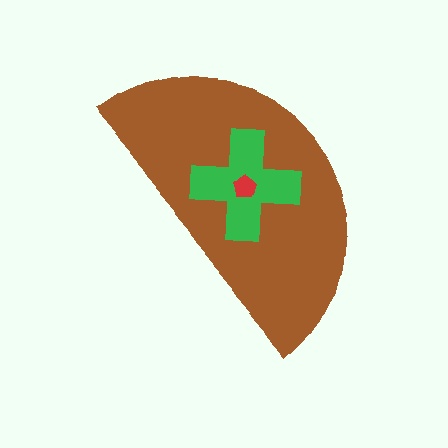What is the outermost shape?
The brown semicircle.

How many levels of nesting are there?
3.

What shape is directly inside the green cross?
The red pentagon.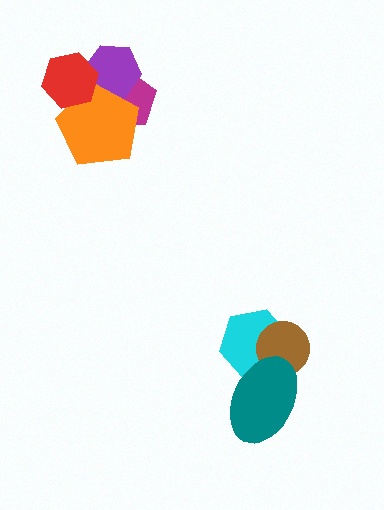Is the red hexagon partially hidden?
No, no other shape covers it.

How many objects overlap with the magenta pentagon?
2 objects overlap with the magenta pentagon.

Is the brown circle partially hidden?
Yes, it is partially covered by another shape.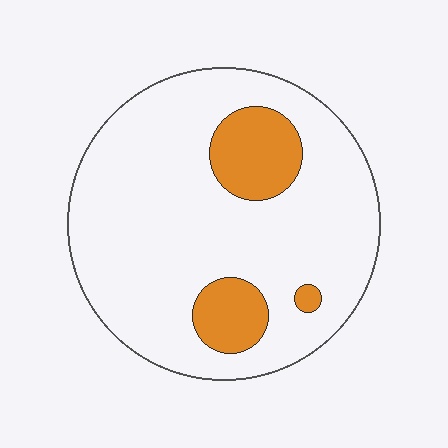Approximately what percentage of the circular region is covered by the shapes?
Approximately 15%.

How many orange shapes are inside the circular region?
3.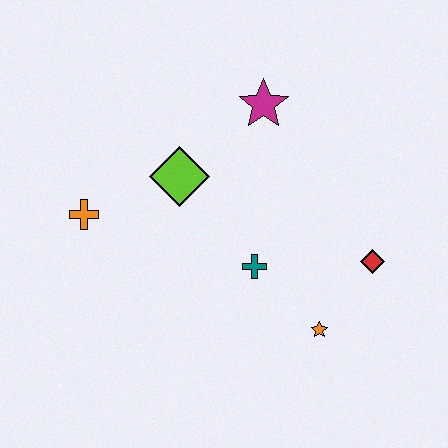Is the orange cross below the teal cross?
No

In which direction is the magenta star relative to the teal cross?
The magenta star is above the teal cross.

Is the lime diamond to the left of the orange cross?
No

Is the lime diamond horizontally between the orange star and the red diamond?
No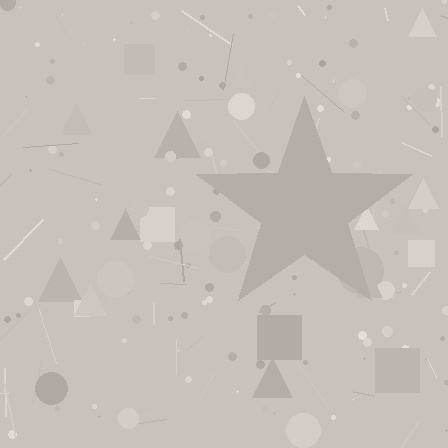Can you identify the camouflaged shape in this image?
The camouflaged shape is a star.